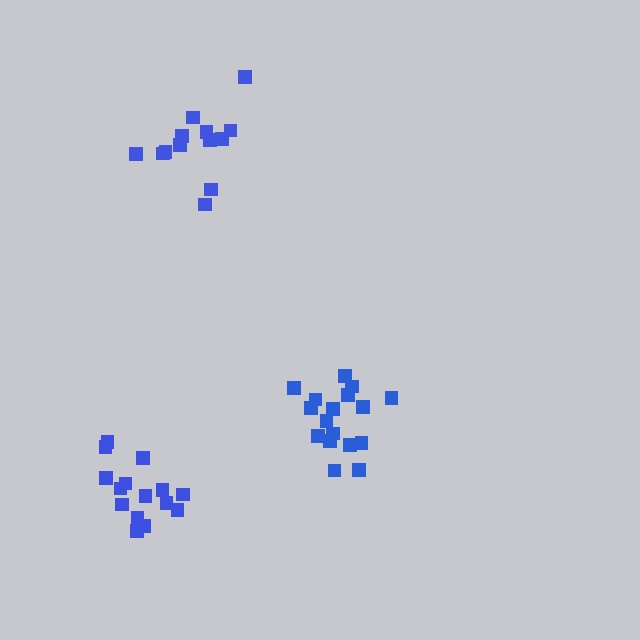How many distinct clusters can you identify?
There are 3 distinct clusters.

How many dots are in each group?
Group 1: 17 dots, Group 2: 15 dots, Group 3: 13 dots (45 total).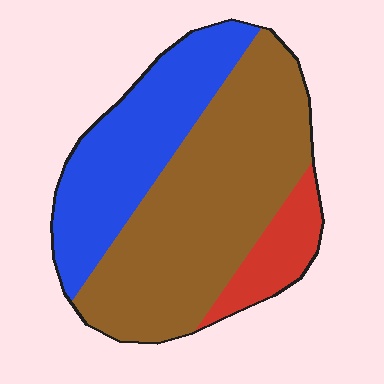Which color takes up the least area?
Red, at roughly 10%.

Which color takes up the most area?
Brown, at roughly 55%.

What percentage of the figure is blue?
Blue covers around 35% of the figure.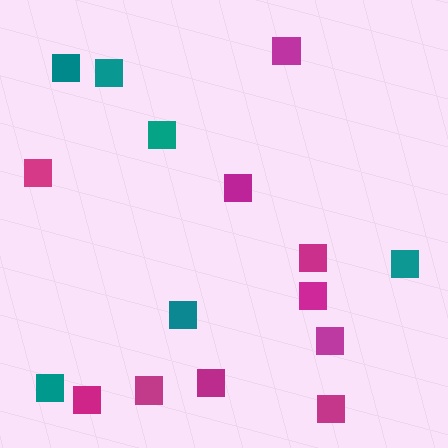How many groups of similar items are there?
There are 2 groups: one group of teal squares (6) and one group of magenta squares (10).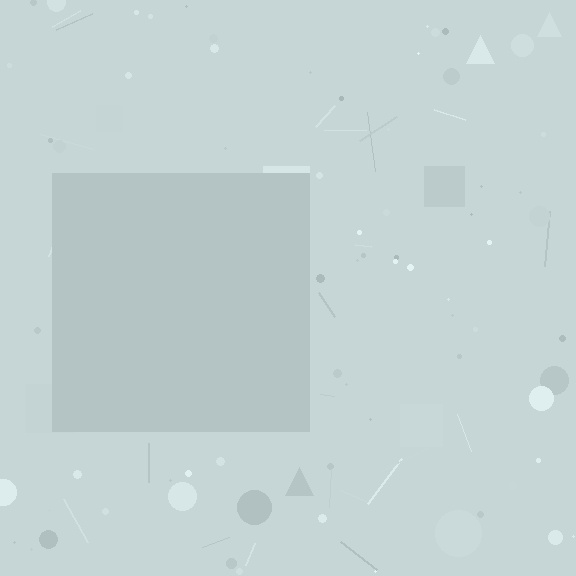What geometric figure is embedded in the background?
A square is embedded in the background.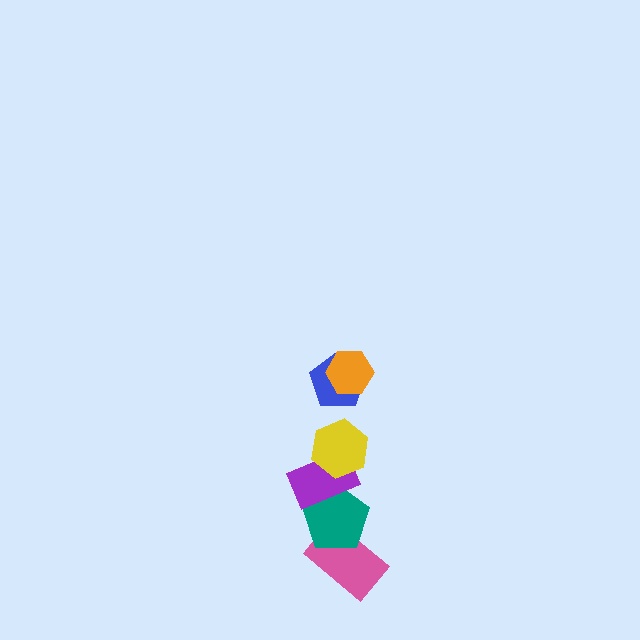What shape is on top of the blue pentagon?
The orange hexagon is on top of the blue pentagon.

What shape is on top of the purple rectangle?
The yellow hexagon is on top of the purple rectangle.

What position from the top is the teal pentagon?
The teal pentagon is 5th from the top.